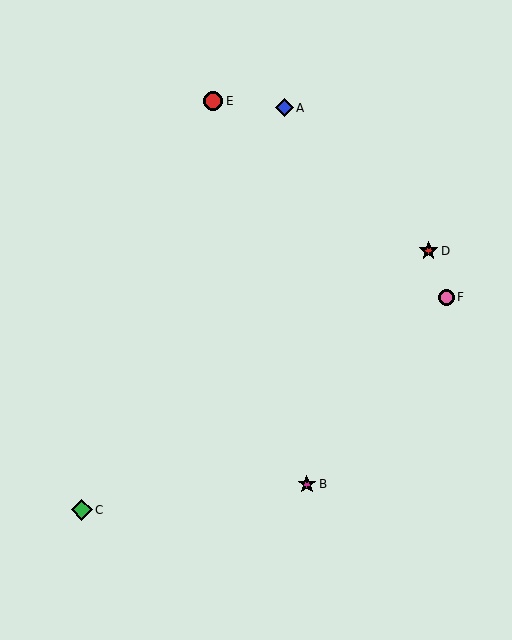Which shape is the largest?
The green diamond (labeled C) is the largest.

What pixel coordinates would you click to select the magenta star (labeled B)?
Click at (307, 484) to select the magenta star B.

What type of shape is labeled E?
Shape E is a red circle.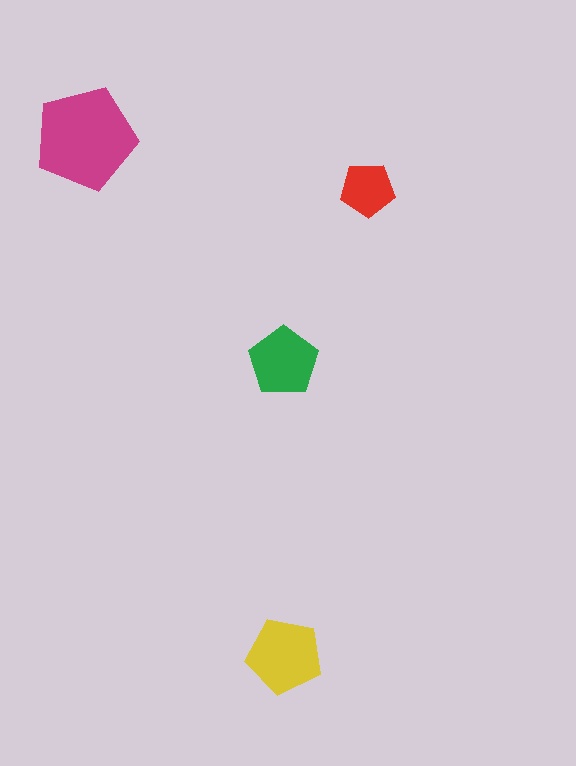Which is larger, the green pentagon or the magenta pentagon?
The magenta one.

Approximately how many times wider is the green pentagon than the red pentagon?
About 1.5 times wider.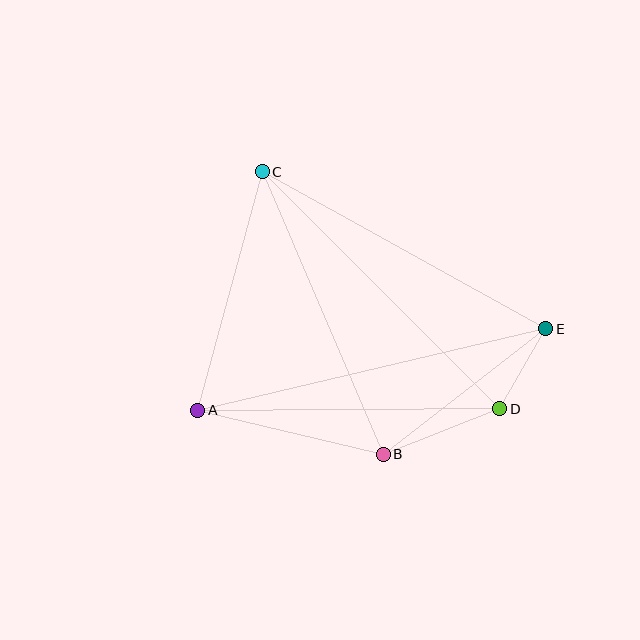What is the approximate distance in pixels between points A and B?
The distance between A and B is approximately 191 pixels.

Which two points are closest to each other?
Points D and E are closest to each other.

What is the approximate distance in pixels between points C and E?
The distance between C and E is approximately 324 pixels.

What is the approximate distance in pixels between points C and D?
The distance between C and D is approximately 336 pixels.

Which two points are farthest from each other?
Points A and E are farthest from each other.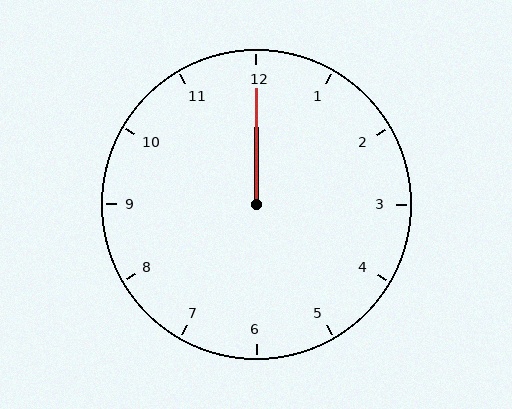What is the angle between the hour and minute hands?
Approximately 0 degrees.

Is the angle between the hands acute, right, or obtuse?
It is acute.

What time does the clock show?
12:00.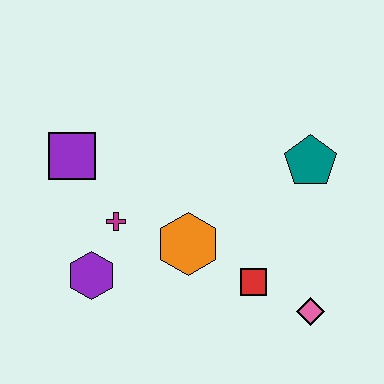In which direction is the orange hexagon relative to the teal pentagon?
The orange hexagon is to the left of the teal pentagon.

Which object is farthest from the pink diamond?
The purple square is farthest from the pink diamond.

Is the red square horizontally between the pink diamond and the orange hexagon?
Yes